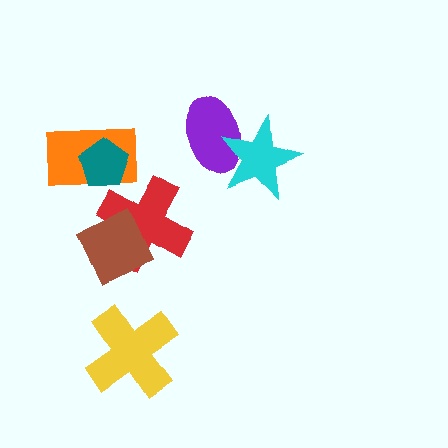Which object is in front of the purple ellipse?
The cyan star is in front of the purple ellipse.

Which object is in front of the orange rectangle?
The teal pentagon is in front of the orange rectangle.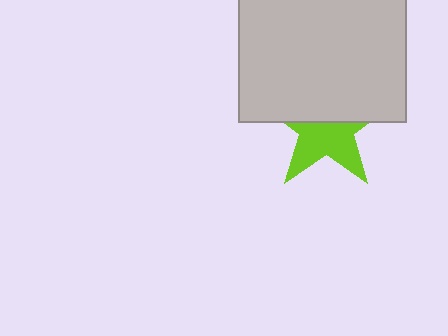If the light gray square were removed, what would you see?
You would see the complete lime star.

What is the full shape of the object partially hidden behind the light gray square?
The partially hidden object is a lime star.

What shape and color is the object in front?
The object in front is a light gray square.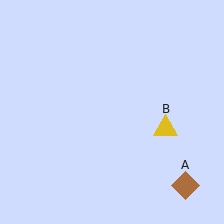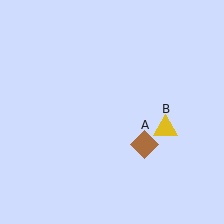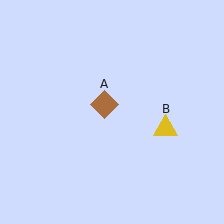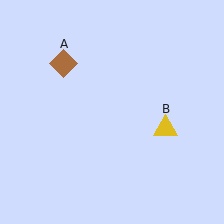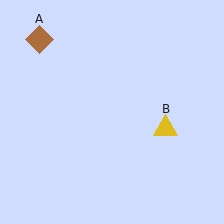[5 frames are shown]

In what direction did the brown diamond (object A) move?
The brown diamond (object A) moved up and to the left.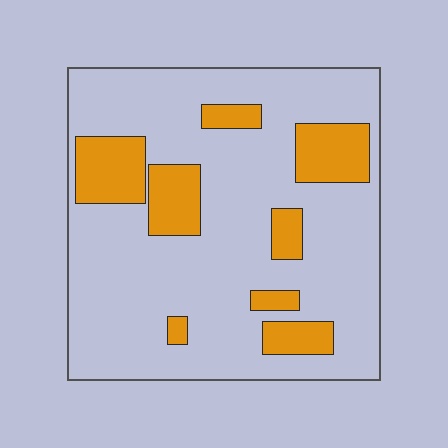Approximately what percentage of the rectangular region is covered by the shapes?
Approximately 20%.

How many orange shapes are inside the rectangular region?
8.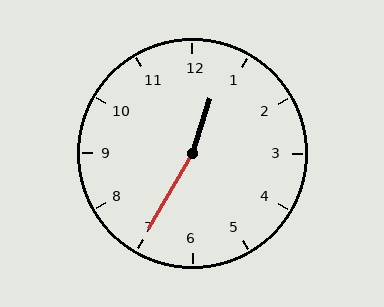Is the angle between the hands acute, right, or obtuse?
It is obtuse.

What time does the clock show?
12:35.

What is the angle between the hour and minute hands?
Approximately 168 degrees.